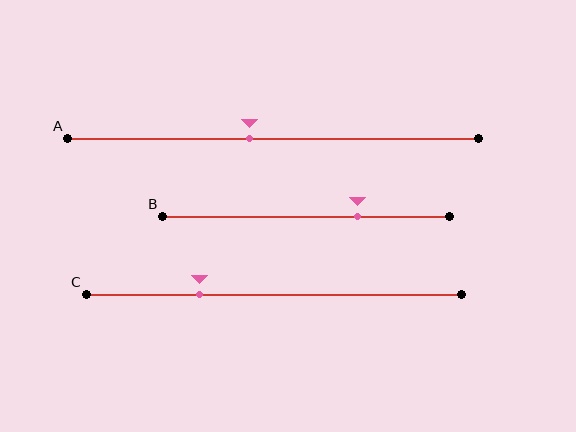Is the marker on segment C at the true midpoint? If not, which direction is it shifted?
No, the marker on segment C is shifted to the left by about 20% of the segment length.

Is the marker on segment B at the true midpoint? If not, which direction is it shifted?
No, the marker on segment B is shifted to the right by about 18% of the segment length.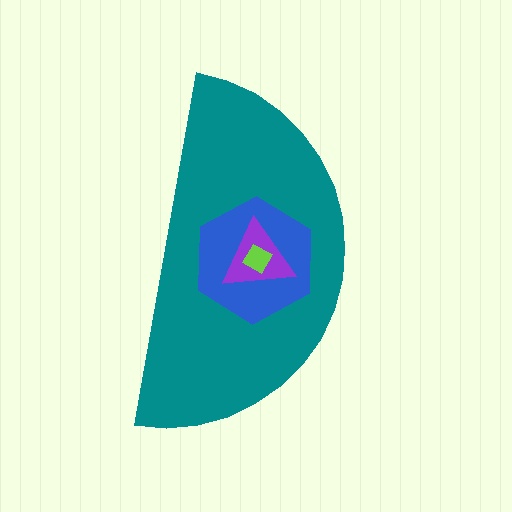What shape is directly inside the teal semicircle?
The blue hexagon.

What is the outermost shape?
The teal semicircle.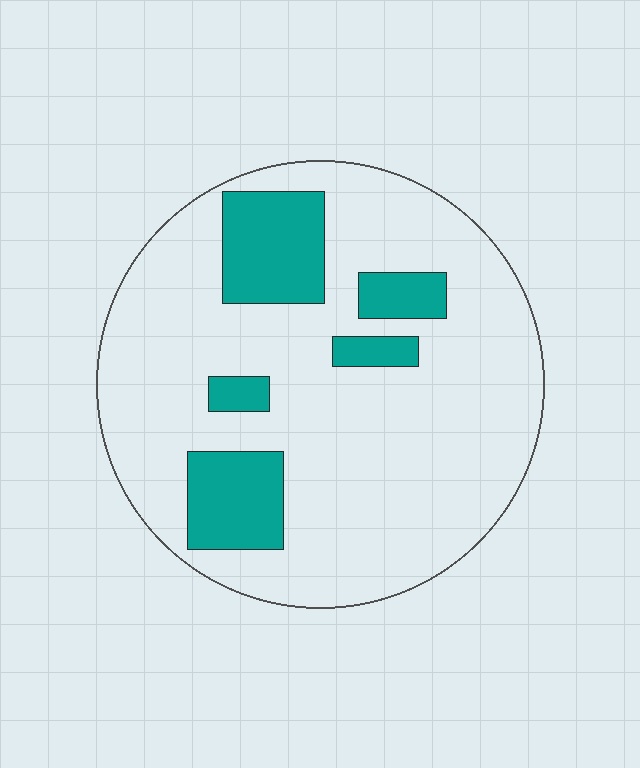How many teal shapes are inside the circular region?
5.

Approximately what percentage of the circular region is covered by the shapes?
Approximately 20%.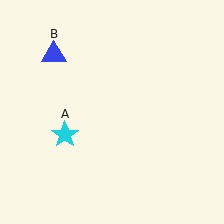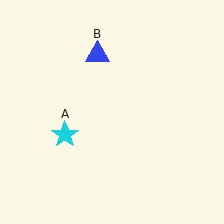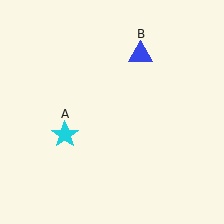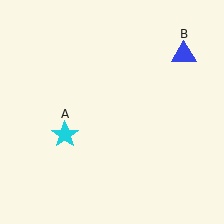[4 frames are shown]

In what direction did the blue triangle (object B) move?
The blue triangle (object B) moved right.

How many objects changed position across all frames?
1 object changed position: blue triangle (object B).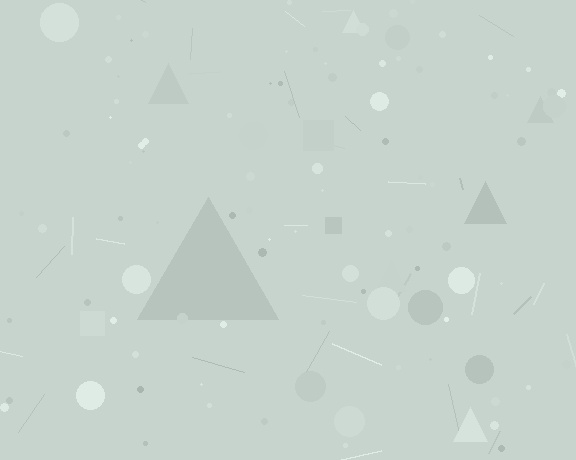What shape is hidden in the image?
A triangle is hidden in the image.